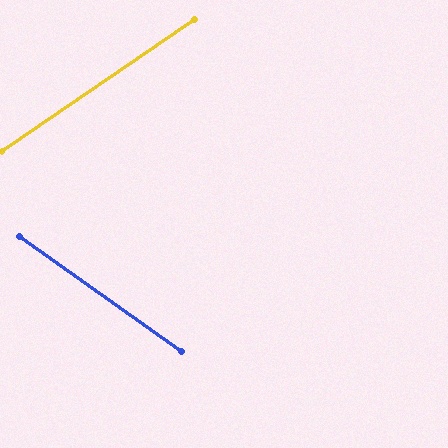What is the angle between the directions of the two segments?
Approximately 70 degrees.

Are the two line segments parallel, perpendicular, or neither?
Neither parallel nor perpendicular — they differ by about 70°.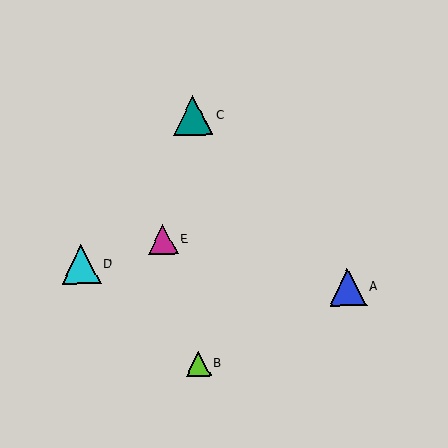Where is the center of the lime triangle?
The center of the lime triangle is at (198, 364).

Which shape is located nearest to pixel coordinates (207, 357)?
The lime triangle (labeled B) at (198, 364) is nearest to that location.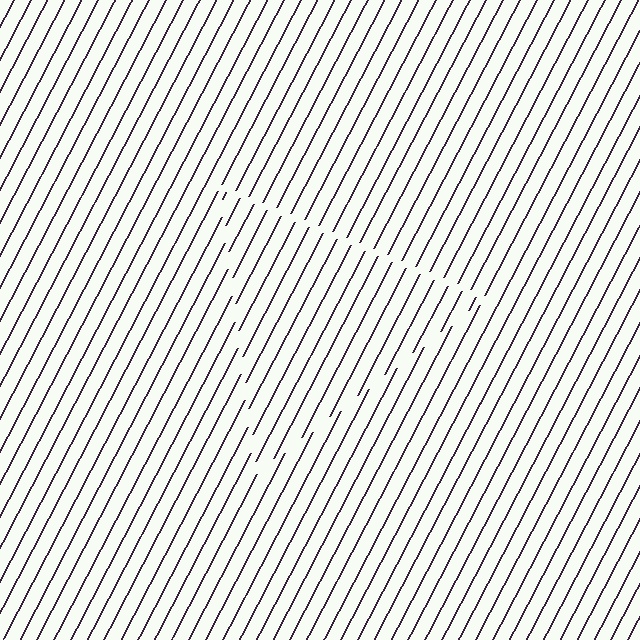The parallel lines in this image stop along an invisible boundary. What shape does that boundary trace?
An illusory triangle. The interior of the shape contains the same grating, shifted by half a period — the contour is defined by the phase discontinuity where line-ends from the inner and outer gratings abut.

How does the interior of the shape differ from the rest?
The interior of the shape contains the same grating, shifted by half a period — the contour is defined by the phase discontinuity where line-ends from the inner and outer gratings abut.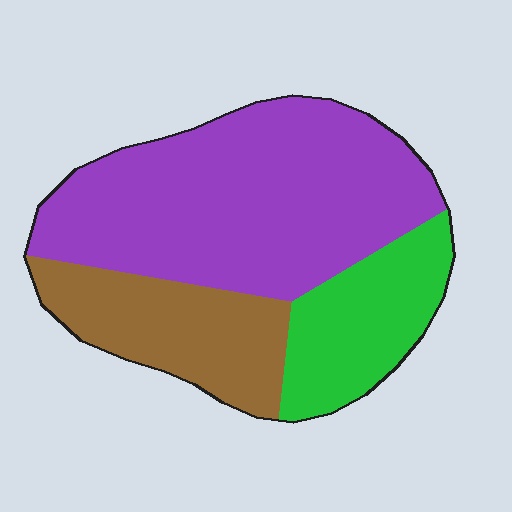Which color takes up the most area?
Purple, at roughly 55%.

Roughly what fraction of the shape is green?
Green takes up about one fifth (1/5) of the shape.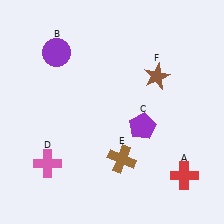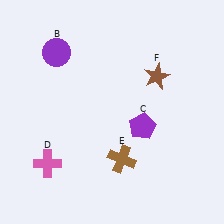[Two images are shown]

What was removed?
The red cross (A) was removed in Image 2.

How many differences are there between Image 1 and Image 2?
There is 1 difference between the two images.